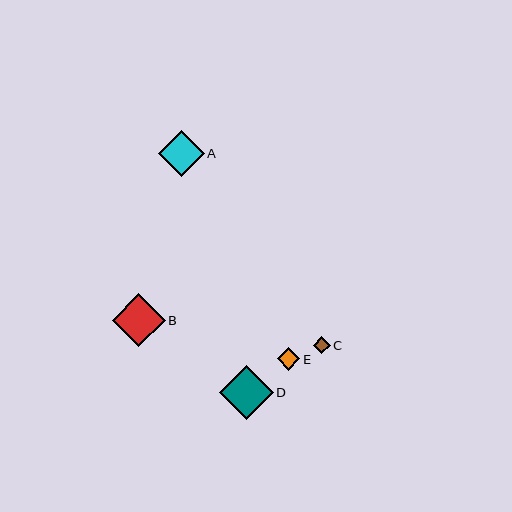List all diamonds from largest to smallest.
From largest to smallest: D, B, A, E, C.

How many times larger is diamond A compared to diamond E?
Diamond A is approximately 2.0 times the size of diamond E.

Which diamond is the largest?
Diamond D is the largest with a size of approximately 54 pixels.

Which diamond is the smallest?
Diamond C is the smallest with a size of approximately 16 pixels.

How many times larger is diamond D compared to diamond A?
Diamond D is approximately 1.2 times the size of diamond A.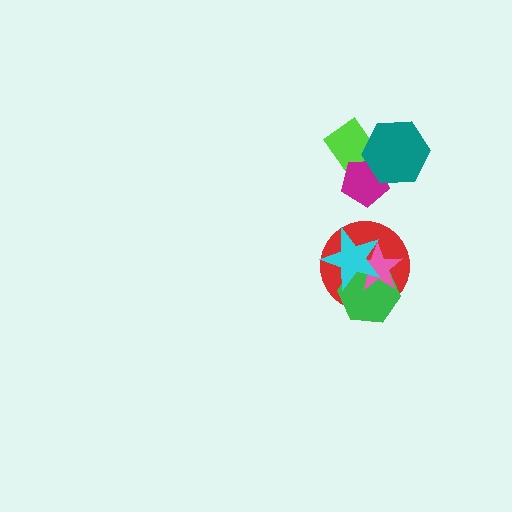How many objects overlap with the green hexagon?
3 objects overlap with the green hexagon.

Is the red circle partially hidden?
Yes, it is partially covered by another shape.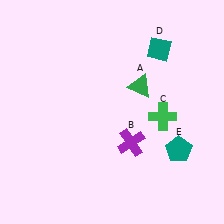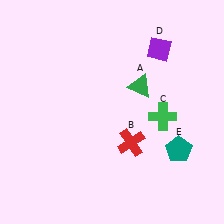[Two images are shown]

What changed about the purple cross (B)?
In Image 1, B is purple. In Image 2, it changed to red.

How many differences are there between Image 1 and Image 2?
There are 2 differences between the two images.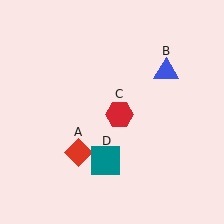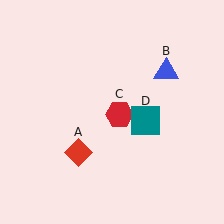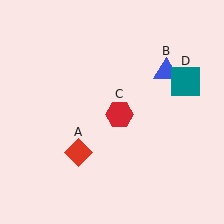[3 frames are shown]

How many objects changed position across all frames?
1 object changed position: teal square (object D).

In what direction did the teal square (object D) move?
The teal square (object D) moved up and to the right.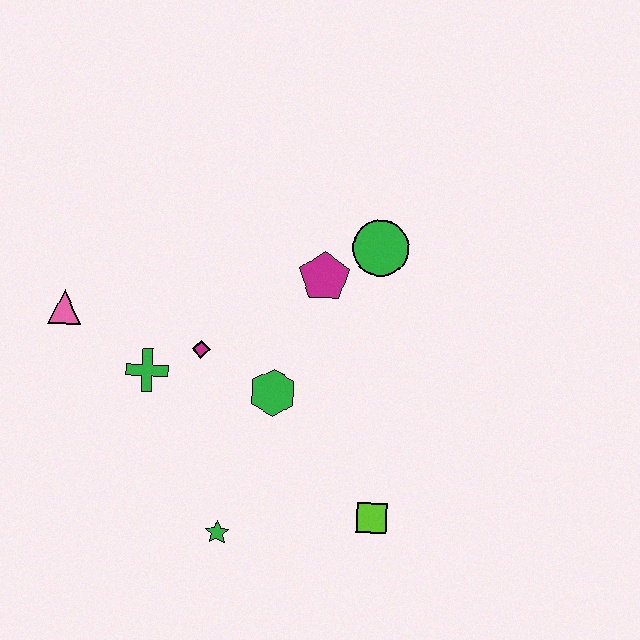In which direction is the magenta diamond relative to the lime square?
The magenta diamond is to the left of the lime square.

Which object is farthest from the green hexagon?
The pink triangle is farthest from the green hexagon.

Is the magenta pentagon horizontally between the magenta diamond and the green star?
No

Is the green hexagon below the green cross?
Yes